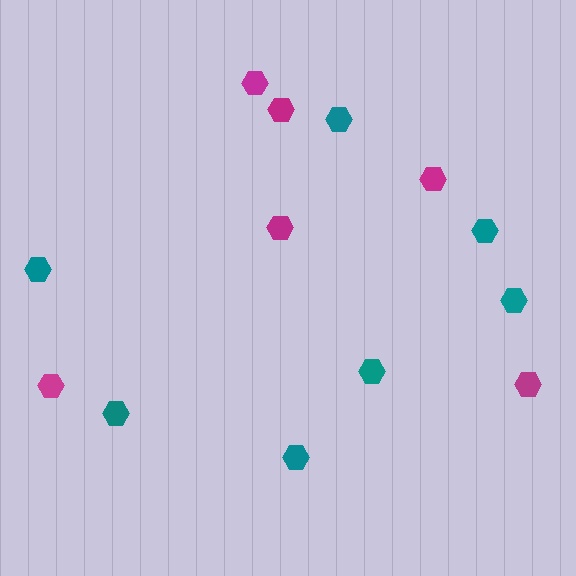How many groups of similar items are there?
There are 2 groups: one group of teal hexagons (7) and one group of magenta hexagons (6).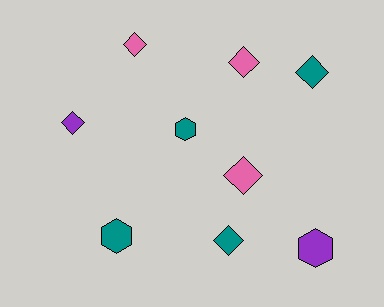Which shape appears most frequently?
Diamond, with 6 objects.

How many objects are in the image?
There are 9 objects.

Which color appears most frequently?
Teal, with 4 objects.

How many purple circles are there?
There are no purple circles.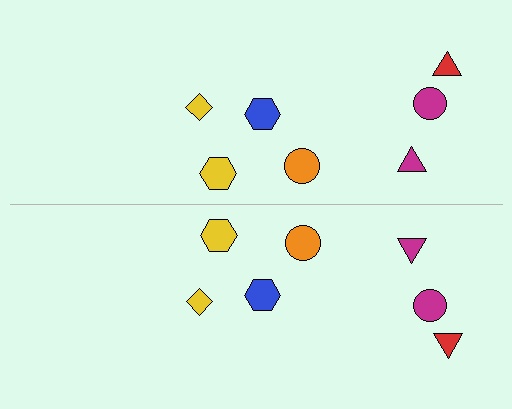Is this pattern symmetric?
Yes, this pattern has bilateral (reflection) symmetry.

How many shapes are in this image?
There are 14 shapes in this image.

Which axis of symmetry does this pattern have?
The pattern has a horizontal axis of symmetry running through the center of the image.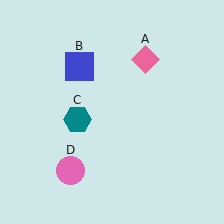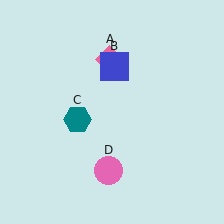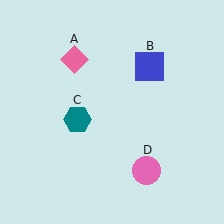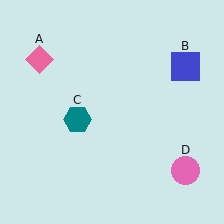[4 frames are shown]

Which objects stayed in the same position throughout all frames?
Teal hexagon (object C) remained stationary.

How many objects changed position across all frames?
3 objects changed position: pink diamond (object A), blue square (object B), pink circle (object D).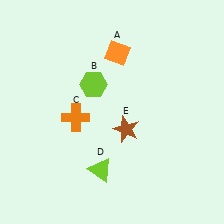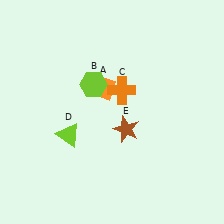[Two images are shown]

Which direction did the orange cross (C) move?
The orange cross (C) moved right.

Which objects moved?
The objects that moved are: the orange diamond (A), the orange cross (C), the lime triangle (D).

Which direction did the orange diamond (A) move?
The orange diamond (A) moved down.